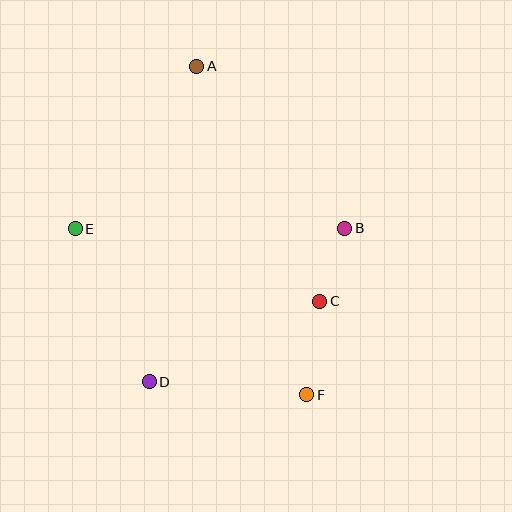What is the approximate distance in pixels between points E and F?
The distance between E and F is approximately 285 pixels.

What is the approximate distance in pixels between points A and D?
The distance between A and D is approximately 319 pixels.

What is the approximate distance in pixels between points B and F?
The distance between B and F is approximately 171 pixels.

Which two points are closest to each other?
Points B and C are closest to each other.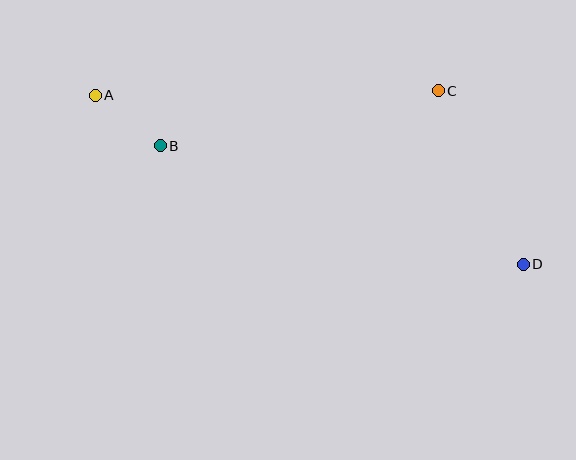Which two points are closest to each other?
Points A and B are closest to each other.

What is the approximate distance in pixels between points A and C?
The distance between A and C is approximately 343 pixels.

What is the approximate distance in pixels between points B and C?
The distance between B and C is approximately 283 pixels.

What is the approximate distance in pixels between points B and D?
The distance between B and D is approximately 382 pixels.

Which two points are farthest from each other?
Points A and D are farthest from each other.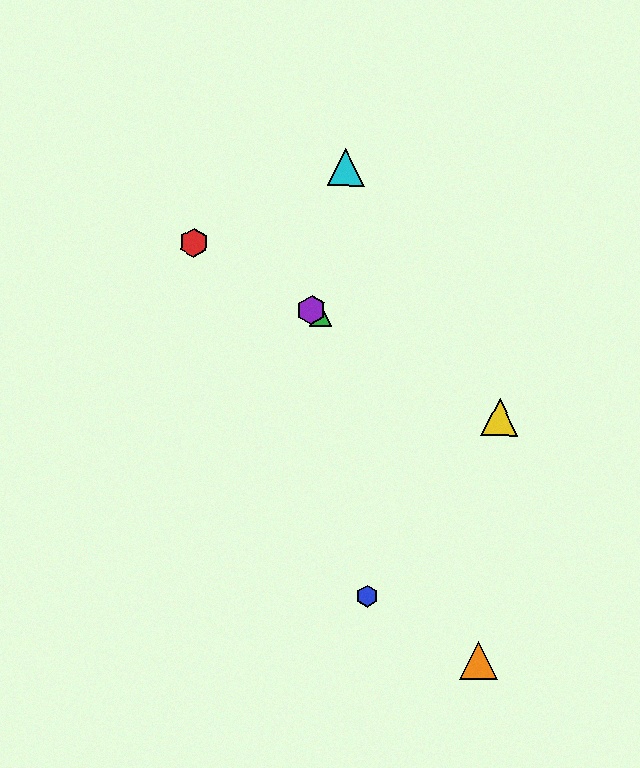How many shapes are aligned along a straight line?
4 shapes (the red hexagon, the green triangle, the yellow triangle, the purple hexagon) are aligned along a straight line.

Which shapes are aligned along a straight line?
The red hexagon, the green triangle, the yellow triangle, the purple hexagon are aligned along a straight line.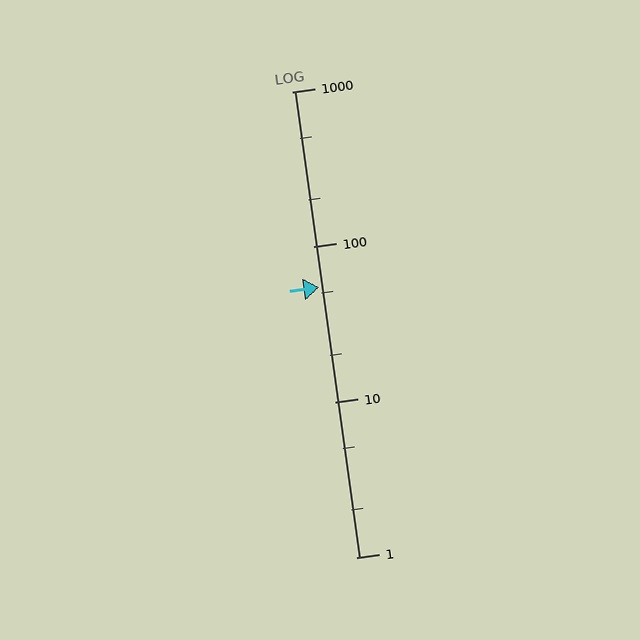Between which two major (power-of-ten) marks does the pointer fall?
The pointer is between 10 and 100.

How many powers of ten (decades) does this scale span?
The scale spans 3 decades, from 1 to 1000.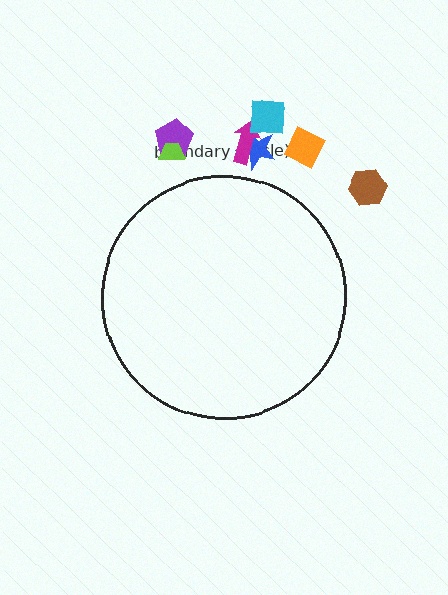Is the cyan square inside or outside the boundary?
Outside.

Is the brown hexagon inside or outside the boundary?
Outside.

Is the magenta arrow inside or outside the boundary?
Outside.